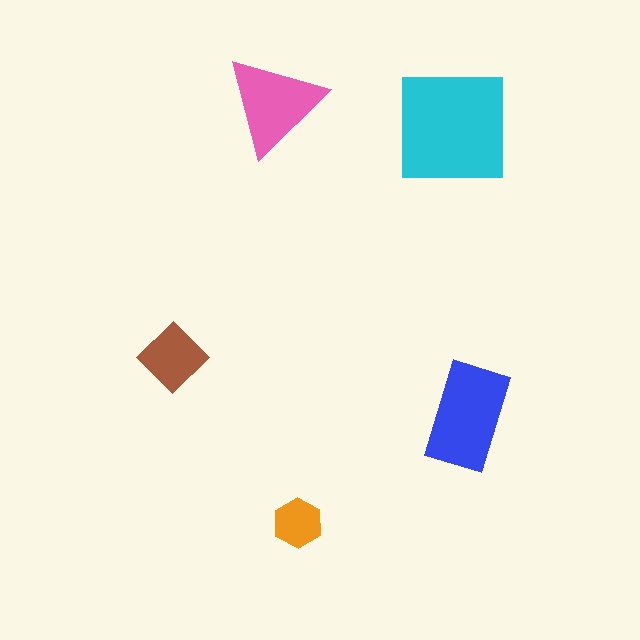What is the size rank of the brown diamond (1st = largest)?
4th.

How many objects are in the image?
There are 5 objects in the image.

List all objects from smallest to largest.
The orange hexagon, the brown diamond, the pink triangle, the blue rectangle, the cyan square.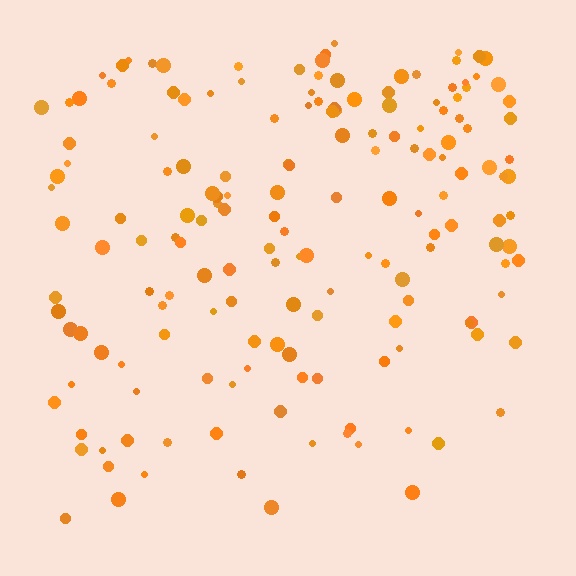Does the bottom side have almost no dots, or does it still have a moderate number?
Still a moderate number, just noticeably fewer than the top.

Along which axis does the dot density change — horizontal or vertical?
Vertical.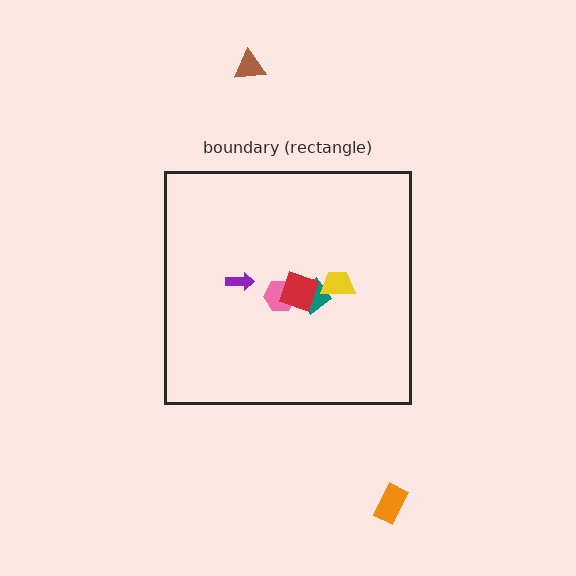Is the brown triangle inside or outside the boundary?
Outside.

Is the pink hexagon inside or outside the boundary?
Inside.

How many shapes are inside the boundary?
5 inside, 2 outside.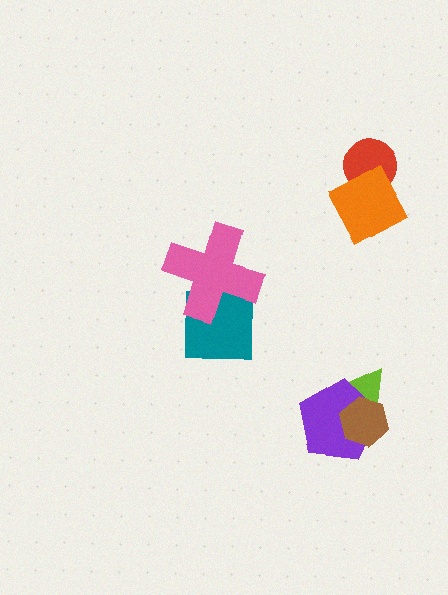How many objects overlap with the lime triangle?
2 objects overlap with the lime triangle.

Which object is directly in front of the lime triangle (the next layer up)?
The purple pentagon is directly in front of the lime triangle.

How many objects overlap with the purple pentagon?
2 objects overlap with the purple pentagon.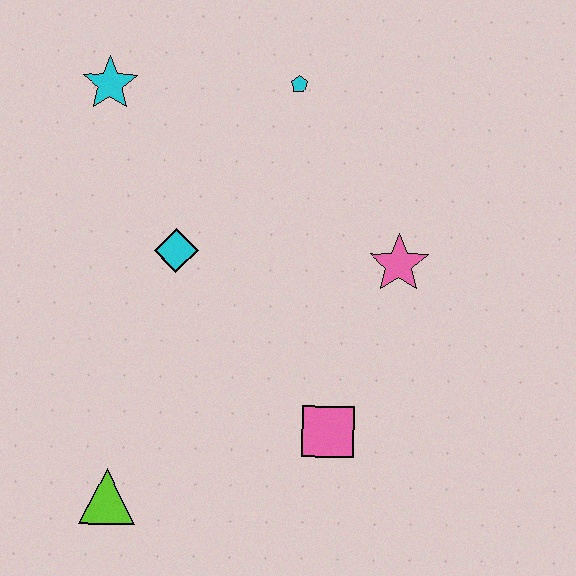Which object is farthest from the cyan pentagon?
The lime triangle is farthest from the cyan pentagon.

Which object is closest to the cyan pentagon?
The cyan star is closest to the cyan pentagon.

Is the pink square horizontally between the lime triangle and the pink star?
Yes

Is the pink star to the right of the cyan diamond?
Yes